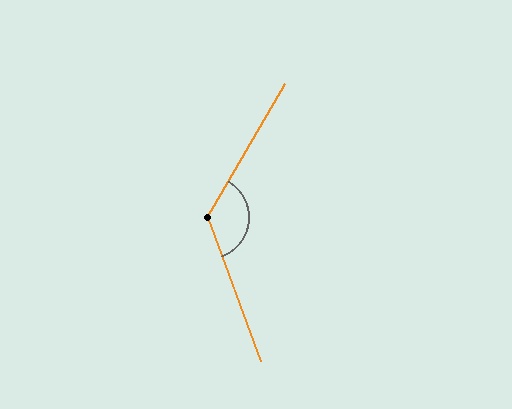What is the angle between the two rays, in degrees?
Approximately 129 degrees.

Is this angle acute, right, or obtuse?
It is obtuse.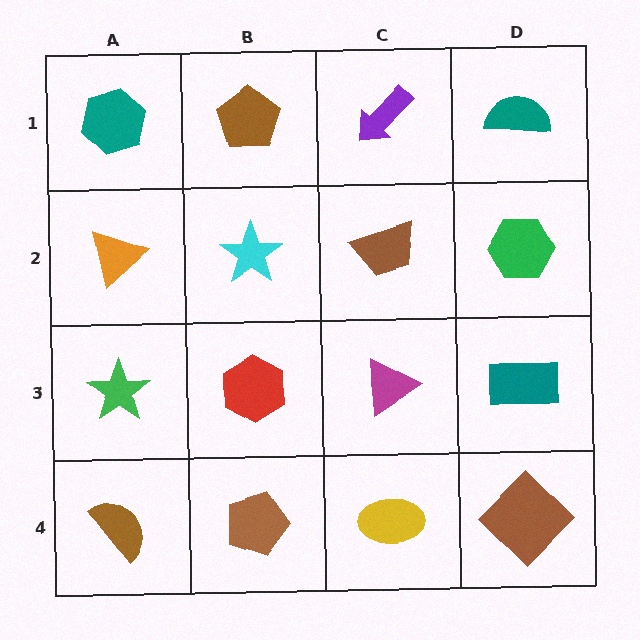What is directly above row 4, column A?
A green star.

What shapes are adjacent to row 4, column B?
A red hexagon (row 3, column B), a brown semicircle (row 4, column A), a yellow ellipse (row 4, column C).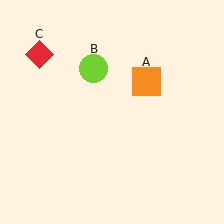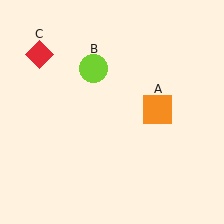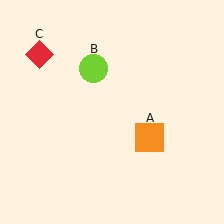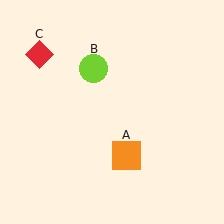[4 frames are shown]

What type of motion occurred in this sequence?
The orange square (object A) rotated clockwise around the center of the scene.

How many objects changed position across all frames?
1 object changed position: orange square (object A).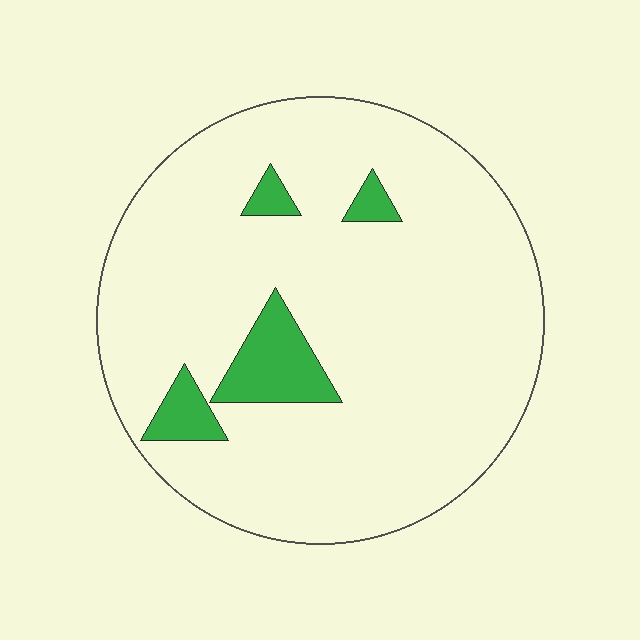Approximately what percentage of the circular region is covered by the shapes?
Approximately 10%.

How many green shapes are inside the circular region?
4.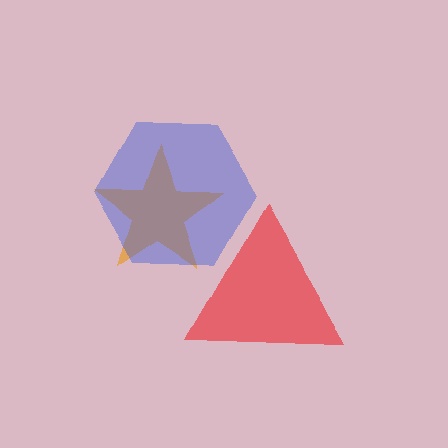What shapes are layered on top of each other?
The layered shapes are: an orange star, a red triangle, a blue hexagon.